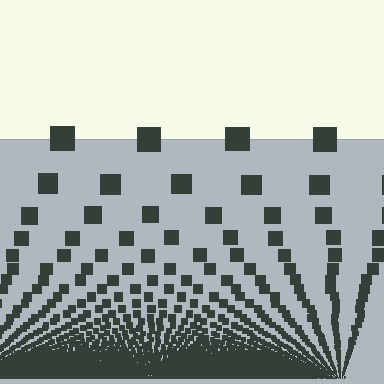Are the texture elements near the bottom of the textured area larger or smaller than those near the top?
Smaller. The gradient is inverted — elements near the bottom are smaller and denser.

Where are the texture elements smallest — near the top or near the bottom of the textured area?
Near the bottom.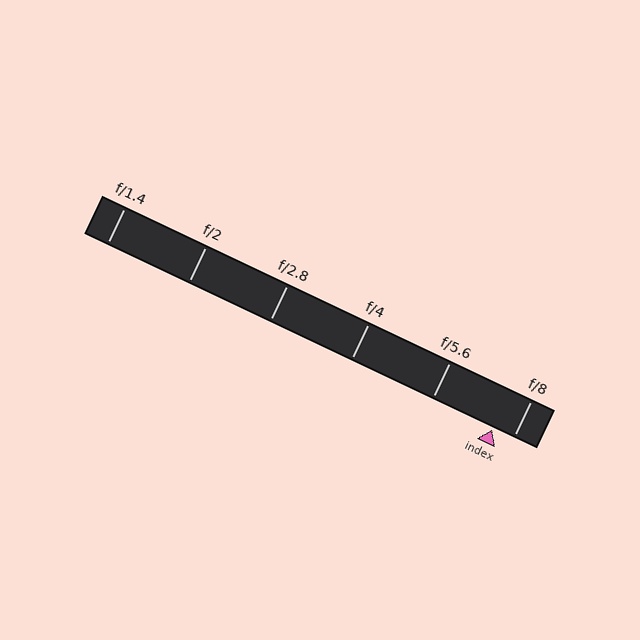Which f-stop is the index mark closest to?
The index mark is closest to f/8.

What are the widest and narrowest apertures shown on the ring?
The widest aperture shown is f/1.4 and the narrowest is f/8.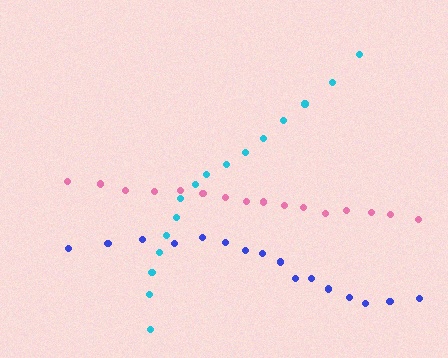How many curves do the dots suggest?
There are 3 distinct paths.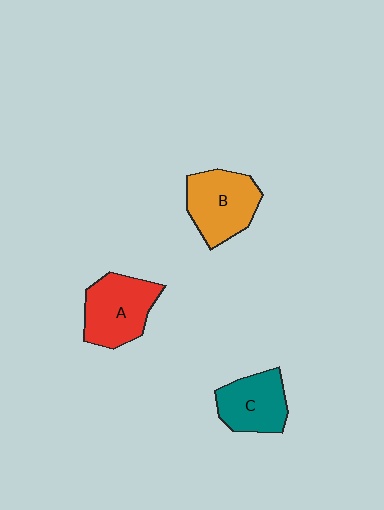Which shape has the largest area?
Shape A (red).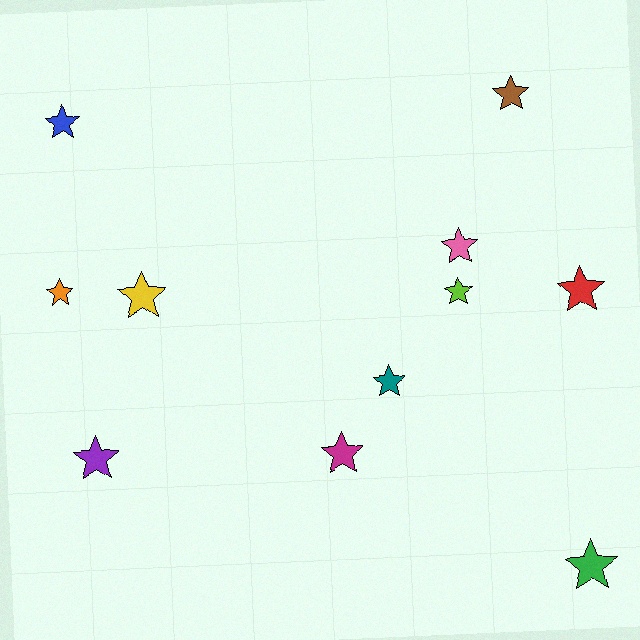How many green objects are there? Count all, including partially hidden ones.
There is 1 green object.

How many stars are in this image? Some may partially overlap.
There are 11 stars.